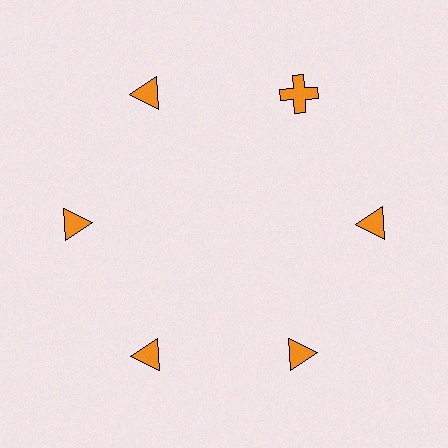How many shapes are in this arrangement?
There are 6 shapes arranged in a ring pattern.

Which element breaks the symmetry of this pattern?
The orange cross at roughly the 1 o'clock position breaks the symmetry. All other shapes are orange triangles.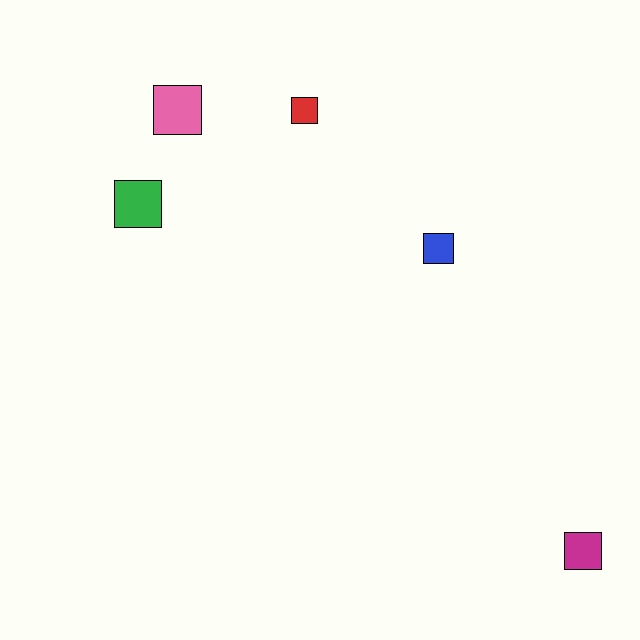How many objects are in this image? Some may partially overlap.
There are 5 objects.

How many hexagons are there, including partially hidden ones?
There are no hexagons.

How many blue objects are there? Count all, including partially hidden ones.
There is 1 blue object.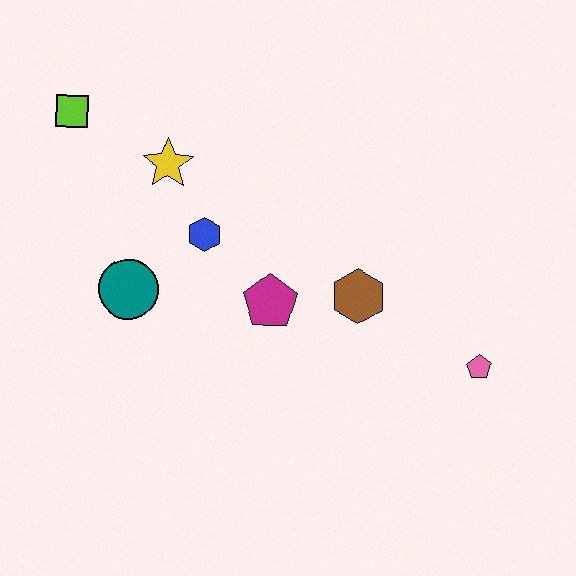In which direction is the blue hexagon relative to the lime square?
The blue hexagon is to the right of the lime square.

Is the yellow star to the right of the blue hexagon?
No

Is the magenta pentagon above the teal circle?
No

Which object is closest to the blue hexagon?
The yellow star is closest to the blue hexagon.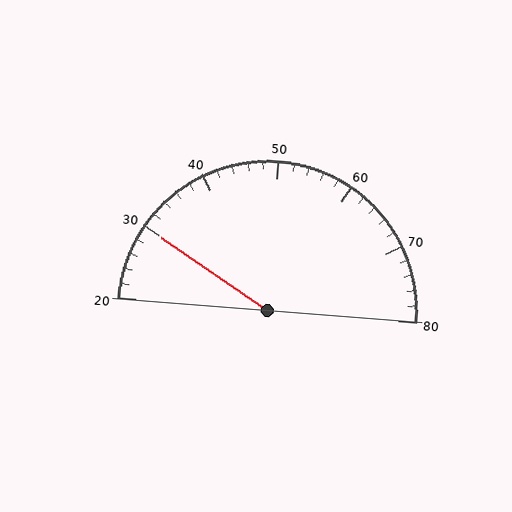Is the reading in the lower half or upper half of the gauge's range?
The reading is in the lower half of the range (20 to 80).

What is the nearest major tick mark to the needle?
The nearest major tick mark is 30.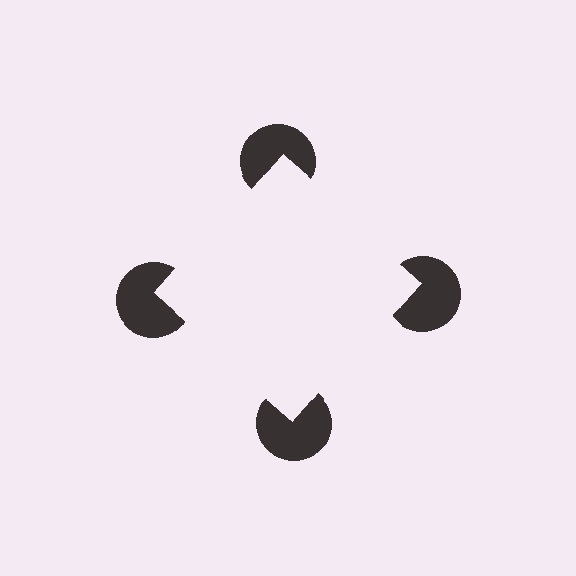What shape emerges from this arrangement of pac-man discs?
An illusory square — its edges are inferred from the aligned wedge cuts in the pac-man discs, not physically drawn.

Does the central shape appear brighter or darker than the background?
It typically appears slightly brighter than the background, even though no actual brightness change is drawn.